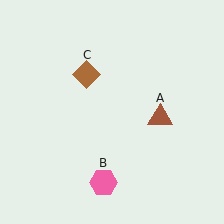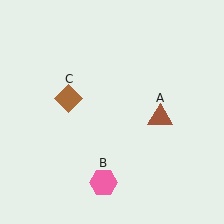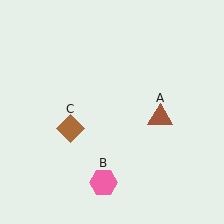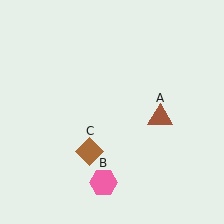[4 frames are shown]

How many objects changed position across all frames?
1 object changed position: brown diamond (object C).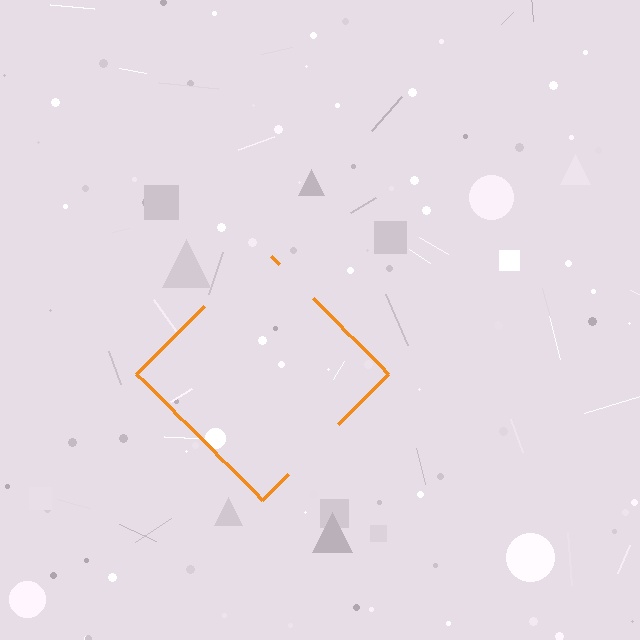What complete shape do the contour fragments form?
The contour fragments form a diamond.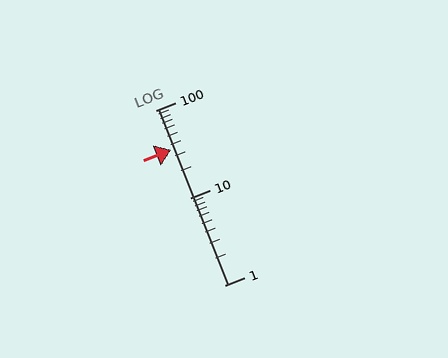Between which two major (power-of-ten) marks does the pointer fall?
The pointer is between 10 and 100.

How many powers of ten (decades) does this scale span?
The scale spans 2 decades, from 1 to 100.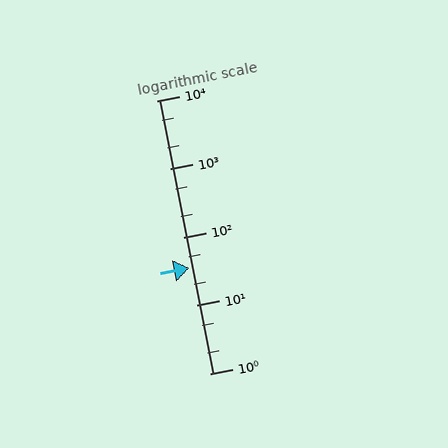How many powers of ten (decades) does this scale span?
The scale spans 4 decades, from 1 to 10000.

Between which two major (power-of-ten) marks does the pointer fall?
The pointer is between 10 and 100.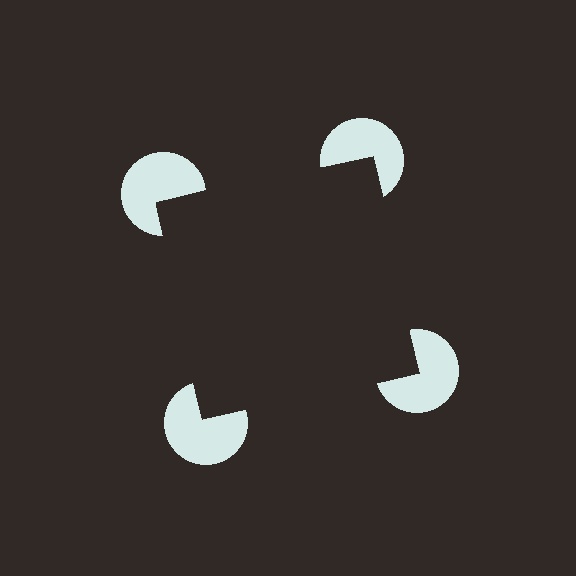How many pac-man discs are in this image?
There are 4 — one at each vertex of the illusory square.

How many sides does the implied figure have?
4 sides.